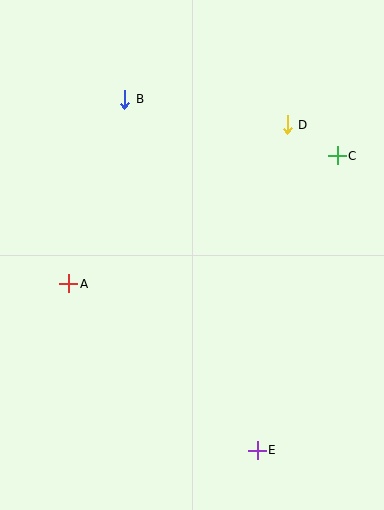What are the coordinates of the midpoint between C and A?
The midpoint between C and A is at (203, 220).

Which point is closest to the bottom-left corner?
Point A is closest to the bottom-left corner.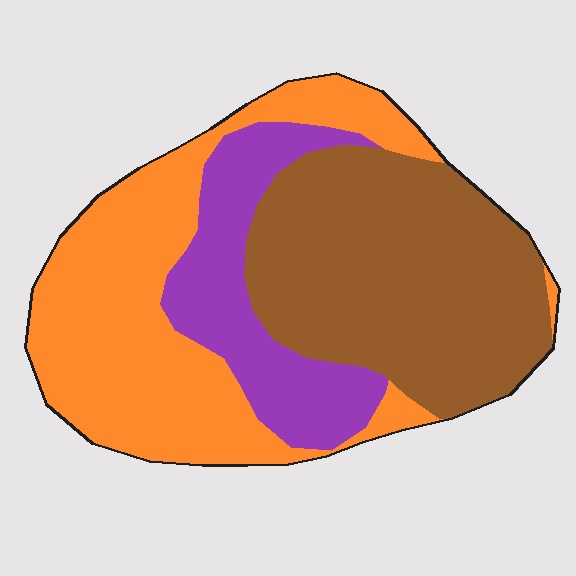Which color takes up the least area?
Purple, at roughly 20%.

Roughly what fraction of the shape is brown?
Brown covers about 40% of the shape.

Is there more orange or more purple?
Orange.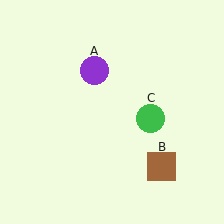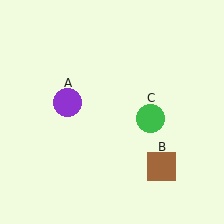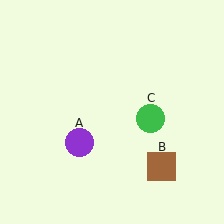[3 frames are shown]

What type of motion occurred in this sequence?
The purple circle (object A) rotated counterclockwise around the center of the scene.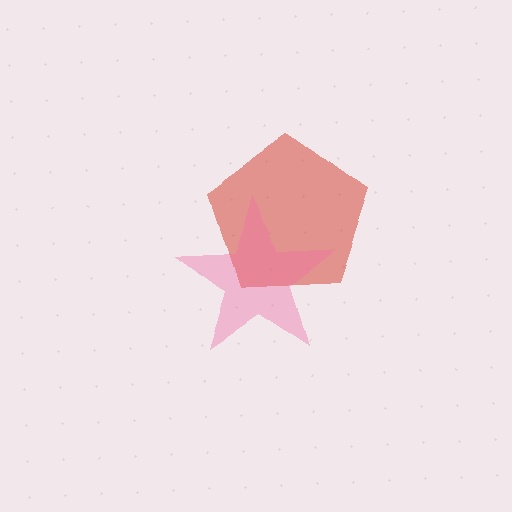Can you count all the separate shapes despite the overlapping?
Yes, there are 2 separate shapes.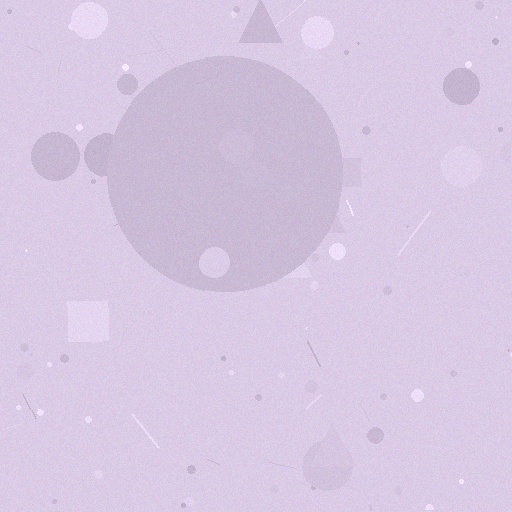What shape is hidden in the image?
A circle is hidden in the image.